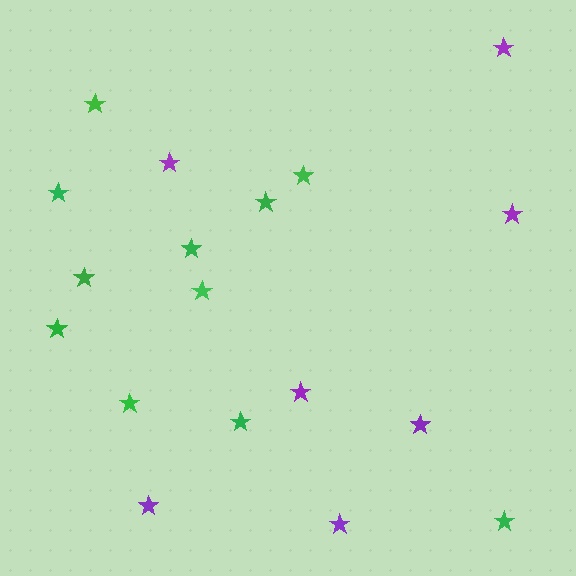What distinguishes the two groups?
There are 2 groups: one group of purple stars (7) and one group of green stars (11).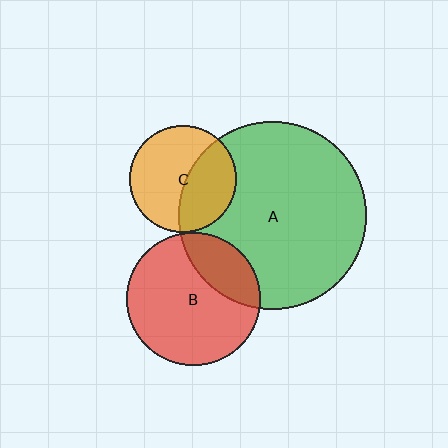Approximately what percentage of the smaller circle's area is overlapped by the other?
Approximately 40%.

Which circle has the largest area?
Circle A (green).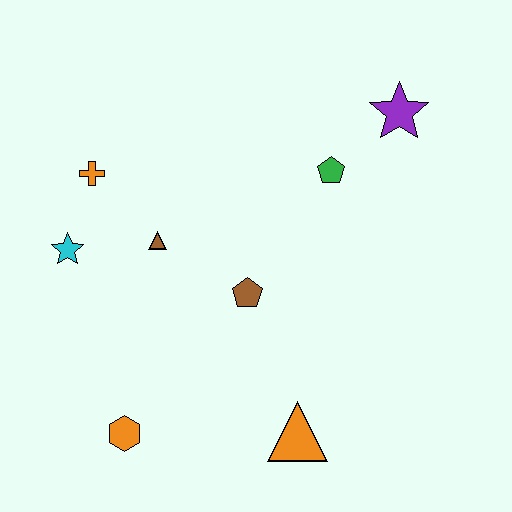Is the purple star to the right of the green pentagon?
Yes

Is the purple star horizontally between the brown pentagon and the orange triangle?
No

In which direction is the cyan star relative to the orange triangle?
The cyan star is to the left of the orange triangle.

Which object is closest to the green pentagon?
The purple star is closest to the green pentagon.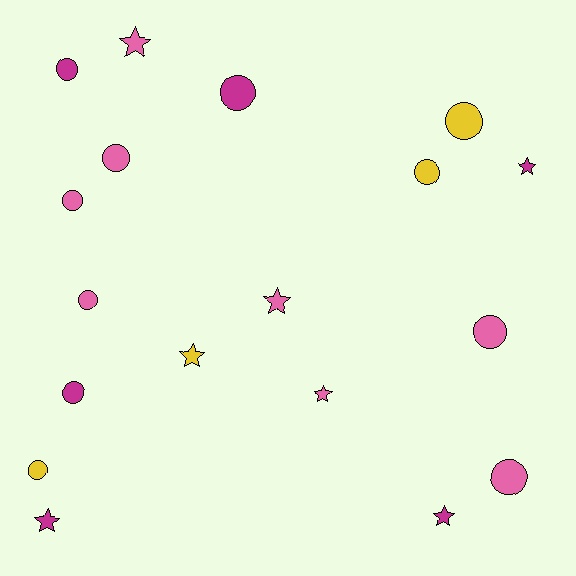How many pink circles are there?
There are 5 pink circles.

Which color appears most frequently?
Pink, with 8 objects.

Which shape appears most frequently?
Circle, with 11 objects.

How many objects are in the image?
There are 18 objects.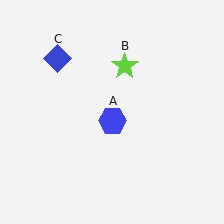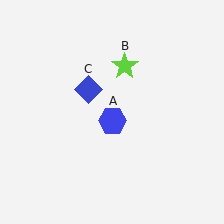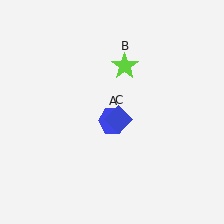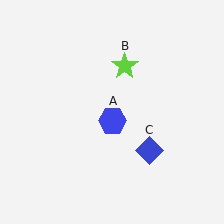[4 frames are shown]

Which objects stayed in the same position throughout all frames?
Blue hexagon (object A) and lime star (object B) remained stationary.